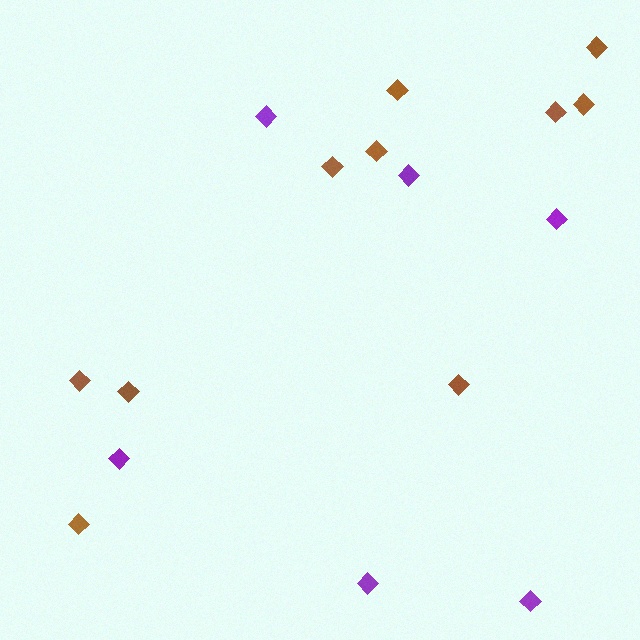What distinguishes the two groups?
There are 2 groups: one group of brown diamonds (10) and one group of purple diamonds (6).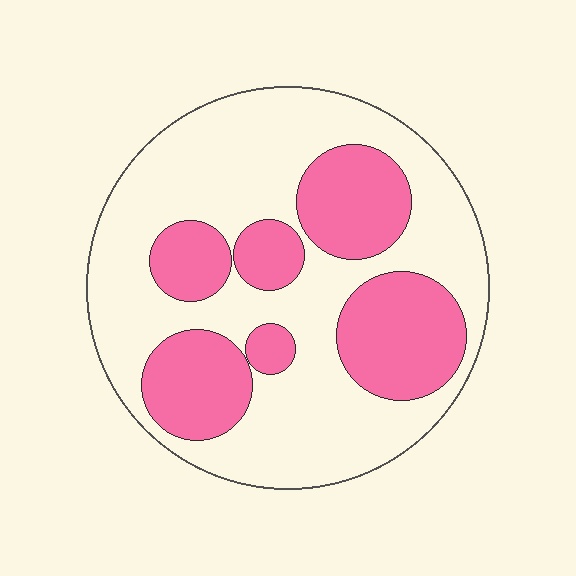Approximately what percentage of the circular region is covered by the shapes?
Approximately 35%.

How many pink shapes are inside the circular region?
6.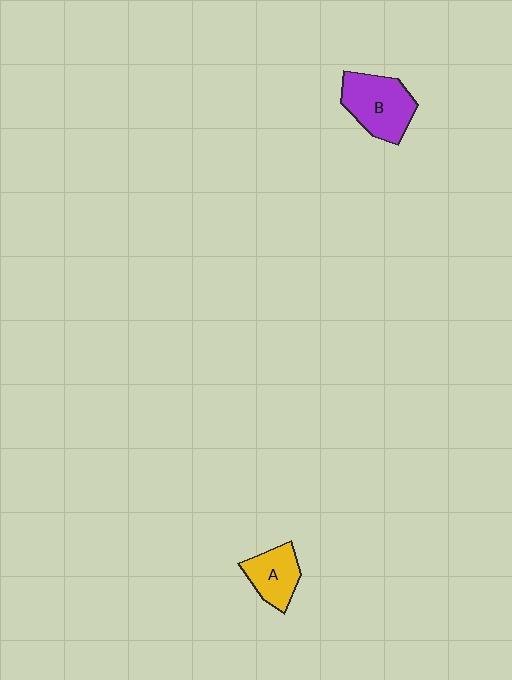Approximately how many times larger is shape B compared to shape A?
Approximately 1.4 times.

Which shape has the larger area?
Shape B (purple).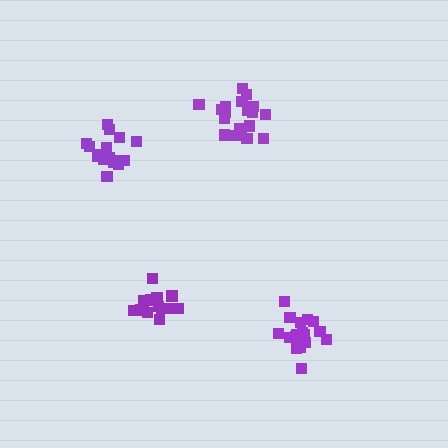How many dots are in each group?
Group 1: 15 dots, Group 2: 18 dots, Group 3: 19 dots, Group 4: 16 dots (68 total).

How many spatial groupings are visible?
There are 4 spatial groupings.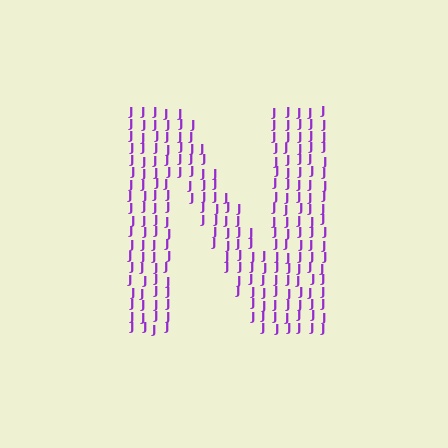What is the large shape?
The large shape is the letter N.